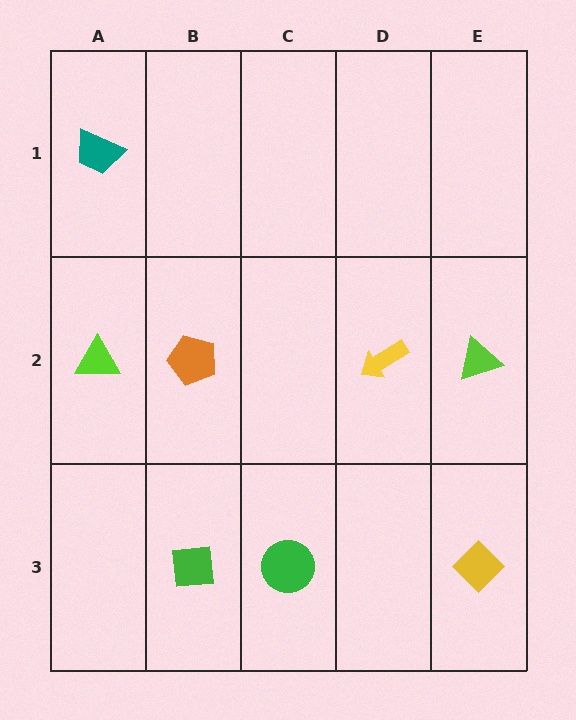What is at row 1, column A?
A teal trapezoid.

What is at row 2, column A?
A lime triangle.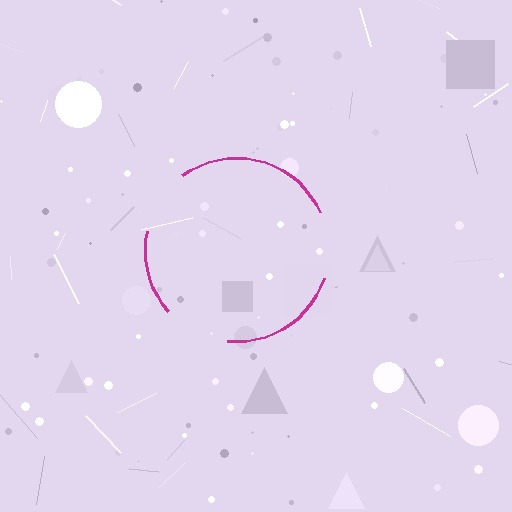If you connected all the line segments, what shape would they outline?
They would outline a circle.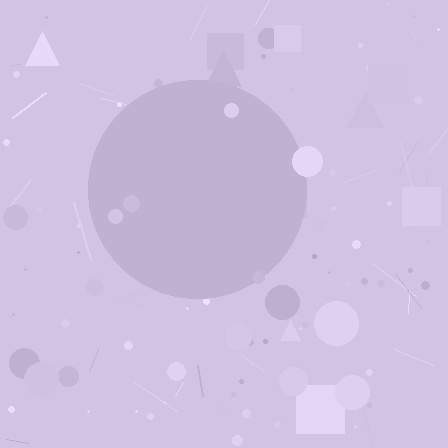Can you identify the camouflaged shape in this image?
The camouflaged shape is a circle.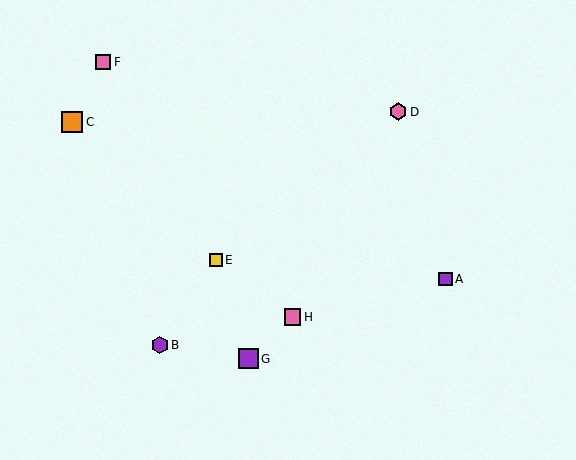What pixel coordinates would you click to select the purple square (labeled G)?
Click at (248, 359) to select the purple square G.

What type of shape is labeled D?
Shape D is a pink hexagon.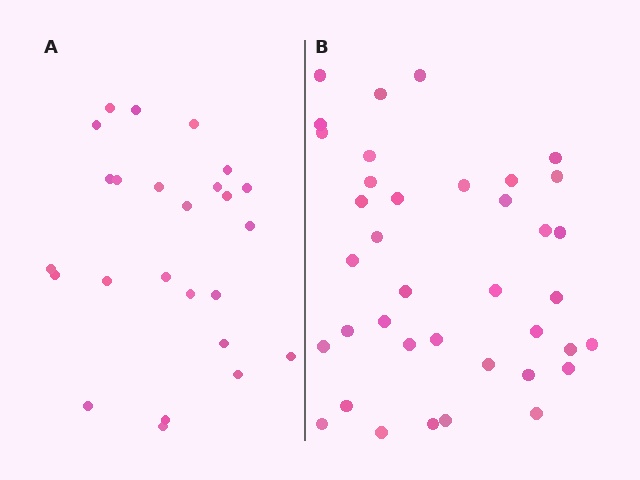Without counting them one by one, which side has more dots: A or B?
Region B (the right region) has more dots.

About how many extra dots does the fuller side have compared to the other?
Region B has approximately 15 more dots than region A.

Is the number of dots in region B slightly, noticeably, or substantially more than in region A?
Region B has substantially more. The ratio is roughly 1.5 to 1.